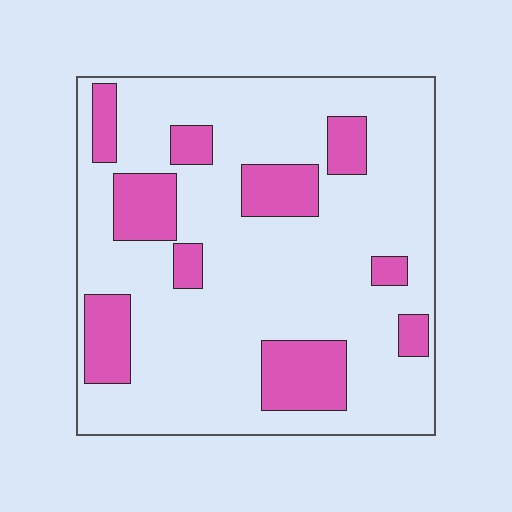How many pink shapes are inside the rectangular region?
10.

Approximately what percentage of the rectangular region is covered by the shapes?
Approximately 20%.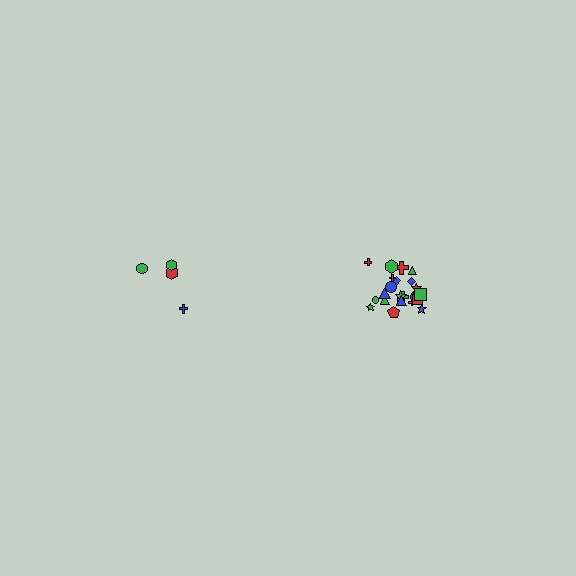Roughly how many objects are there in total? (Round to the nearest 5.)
Roughly 25 objects in total.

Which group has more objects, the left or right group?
The right group.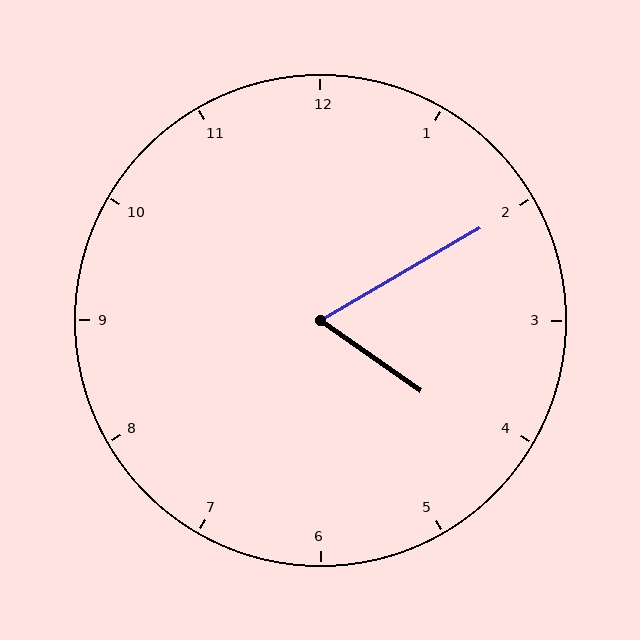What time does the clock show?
4:10.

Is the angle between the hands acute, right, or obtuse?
It is acute.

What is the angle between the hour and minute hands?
Approximately 65 degrees.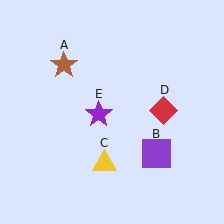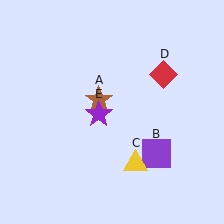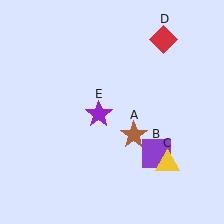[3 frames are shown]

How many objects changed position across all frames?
3 objects changed position: brown star (object A), yellow triangle (object C), red diamond (object D).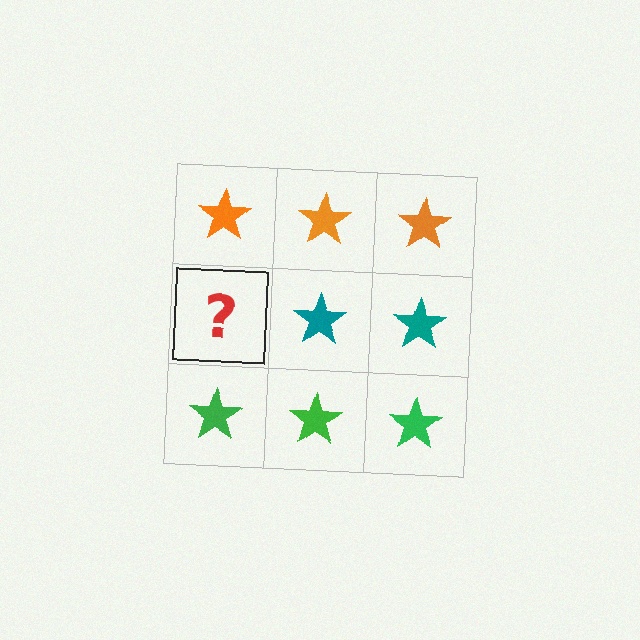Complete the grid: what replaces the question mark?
The question mark should be replaced with a teal star.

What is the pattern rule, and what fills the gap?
The rule is that each row has a consistent color. The gap should be filled with a teal star.